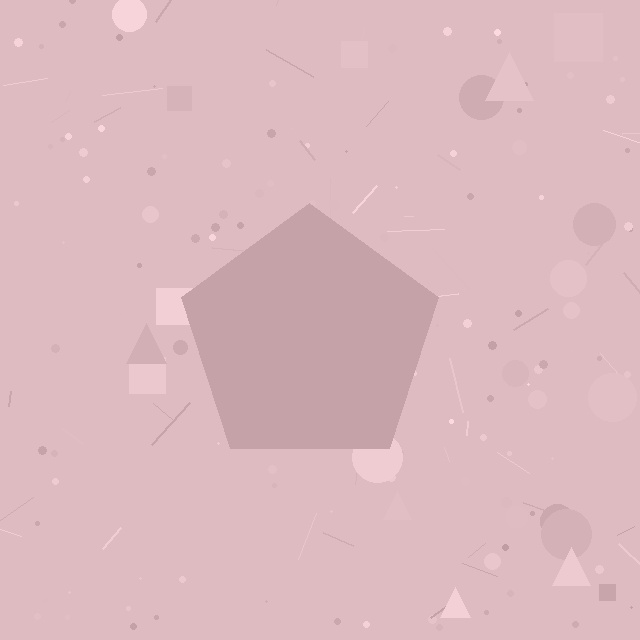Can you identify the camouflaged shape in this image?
The camouflaged shape is a pentagon.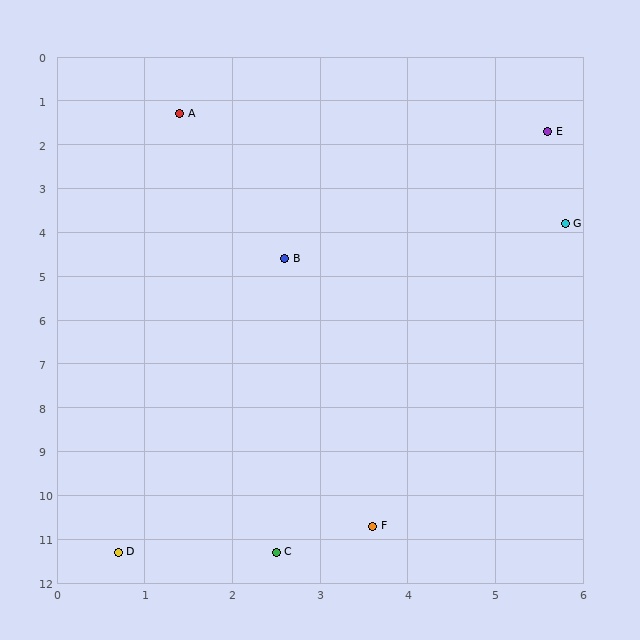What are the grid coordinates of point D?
Point D is at approximately (0.7, 11.3).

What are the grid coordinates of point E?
Point E is at approximately (5.6, 1.7).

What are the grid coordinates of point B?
Point B is at approximately (2.6, 4.6).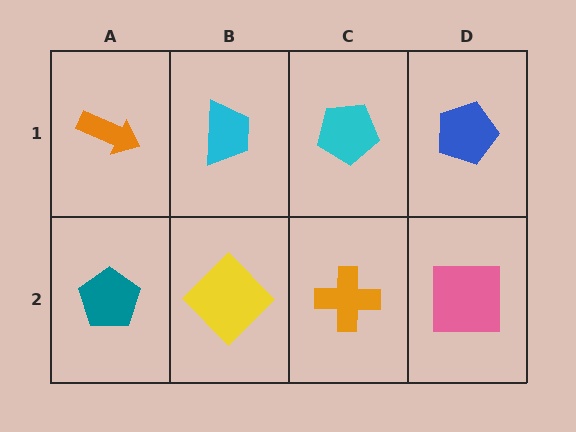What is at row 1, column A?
An orange arrow.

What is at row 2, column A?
A teal pentagon.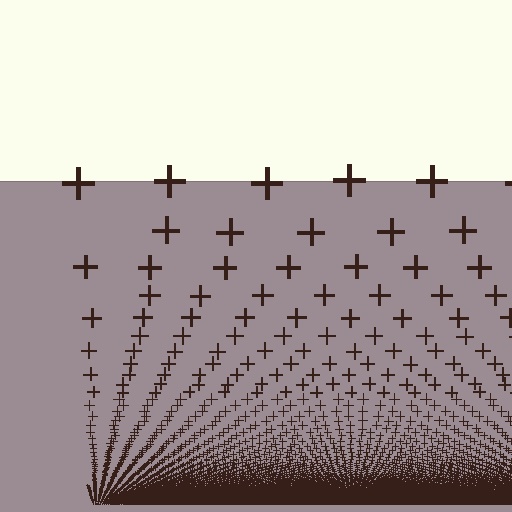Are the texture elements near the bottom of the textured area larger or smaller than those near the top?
Smaller. The gradient is inverted — elements near the bottom are smaller and denser.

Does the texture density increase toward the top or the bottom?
Density increases toward the bottom.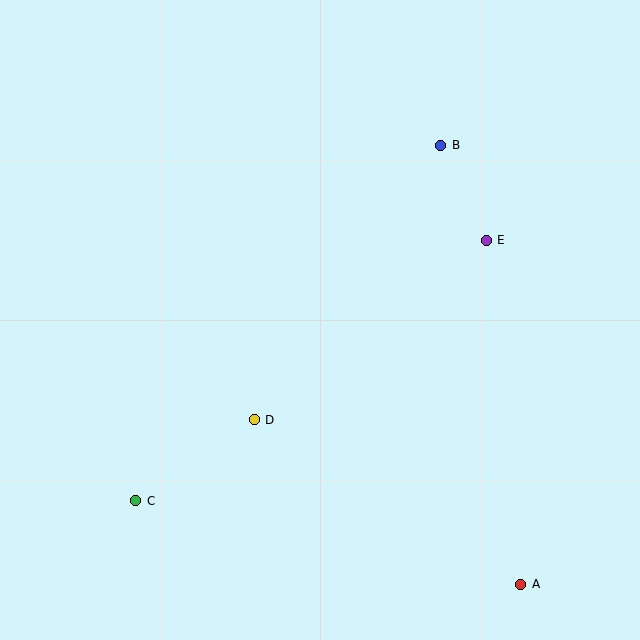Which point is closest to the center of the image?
Point D at (254, 420) is closest to the center.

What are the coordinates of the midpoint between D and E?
The midpoint between D and E is at (370, 330).